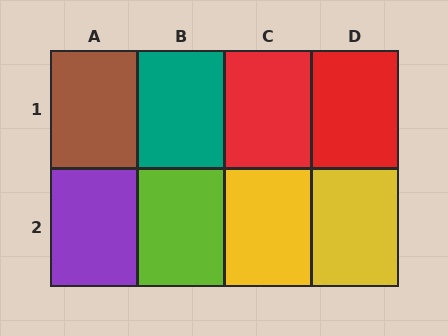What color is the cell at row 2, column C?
Yellow.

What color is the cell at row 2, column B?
Lime.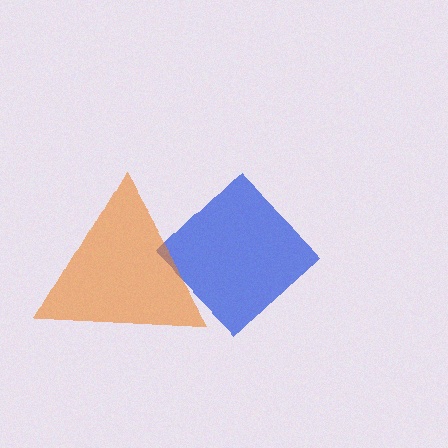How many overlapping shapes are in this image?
There are 2 overlapping shapes in the image.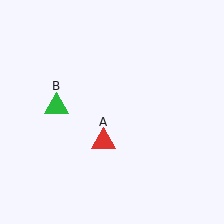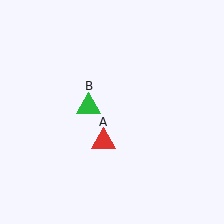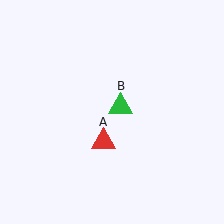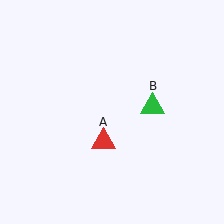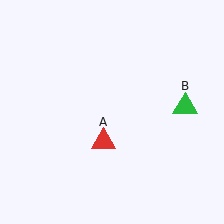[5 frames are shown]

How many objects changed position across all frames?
1 object changed position: green triangle (object B).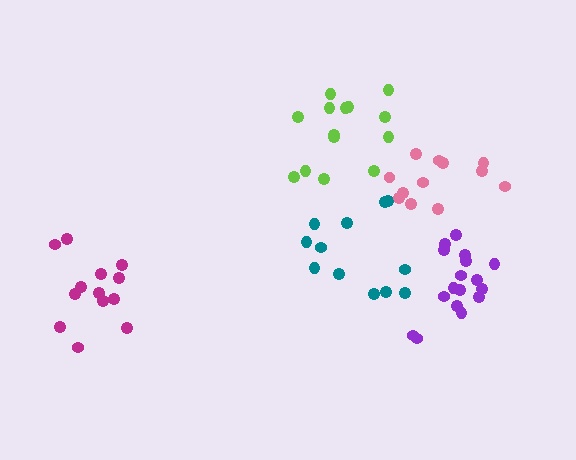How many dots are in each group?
Group 1: 17 dots, Group 2: 14 dots, Group 3: 12 dots, Group 4: 13 dots, Group 5: 12 dots (68 total).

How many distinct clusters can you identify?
There are 5 distinct clusters.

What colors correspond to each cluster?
The clusters are colored: purple, lime, teal, magenta, pink.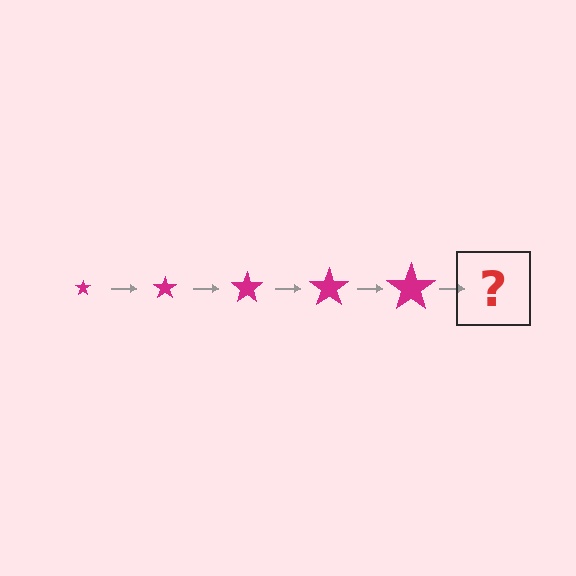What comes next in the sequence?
The next element should be a magenta star, larger than the previous one.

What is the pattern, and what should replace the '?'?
The pattern is that the star gets progressively larger each step. The '?' should be a magenta star, larger than the previous one.